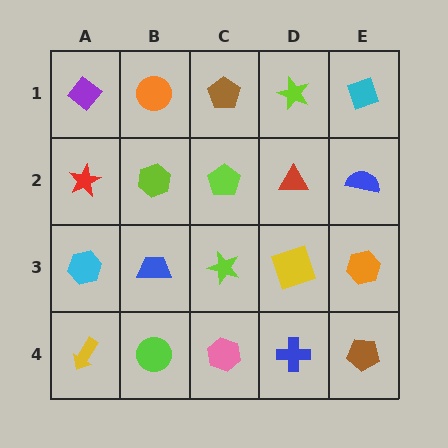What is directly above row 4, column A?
A cyan hexagon.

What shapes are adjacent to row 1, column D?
A red triangle (row 2, column D), a brown pentagon (row 1, column C), a cyan diamond (row 1, column E).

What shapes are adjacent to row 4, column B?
A blue trapezoid (row 3, column B), a yellow arrow (row 4, column A), a pink hexagon (row 4, column C).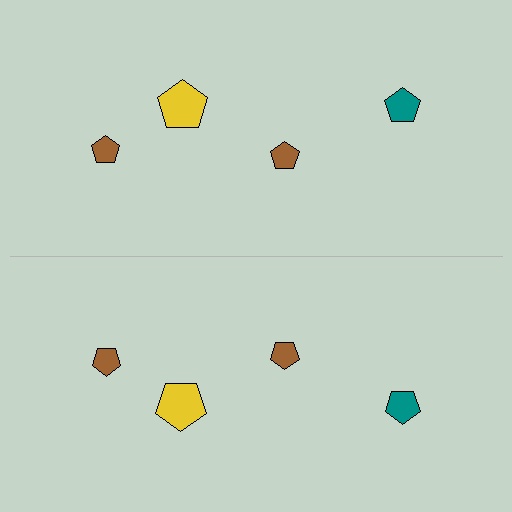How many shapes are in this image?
There are 8 shapes in this image.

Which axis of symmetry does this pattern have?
The pattern has a horizontal axis of symmetry running through the center of the image.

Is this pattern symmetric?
Yes, this pattern has bilateral (reflection) symmetry.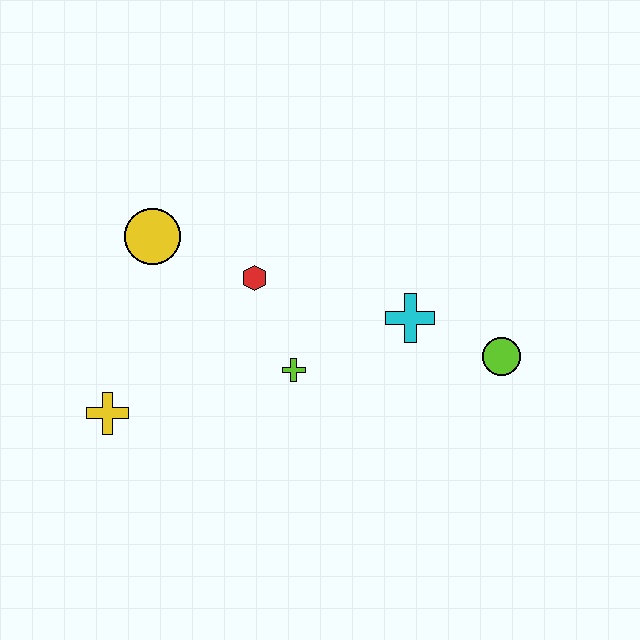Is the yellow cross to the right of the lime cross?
No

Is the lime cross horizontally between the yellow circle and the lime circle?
Yes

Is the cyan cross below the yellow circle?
Yes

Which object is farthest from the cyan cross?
The yellow cross is farthest from the cyan cross.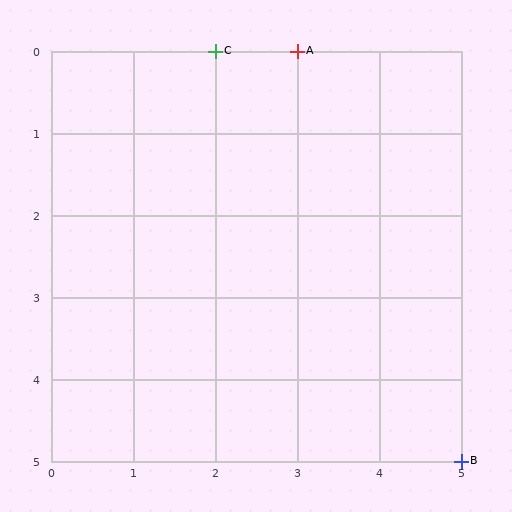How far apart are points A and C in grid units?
Points A and C are 1 column apart.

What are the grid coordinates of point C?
Point C is at grid coordinates (2, 0).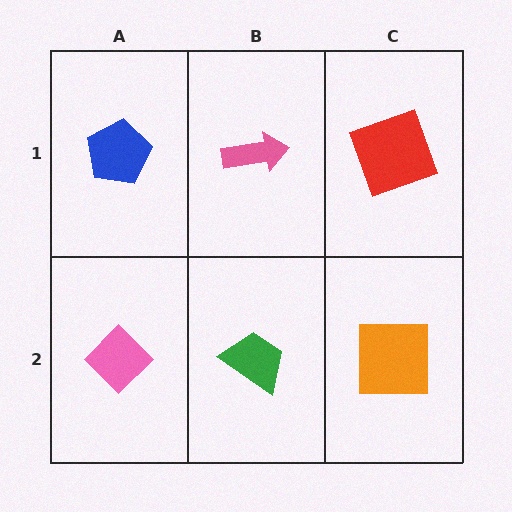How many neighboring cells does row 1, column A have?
2.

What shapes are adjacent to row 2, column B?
A pink arrow (row 1, column B), a pink diamond (row 2, column A), an orange square (row 2, column C).